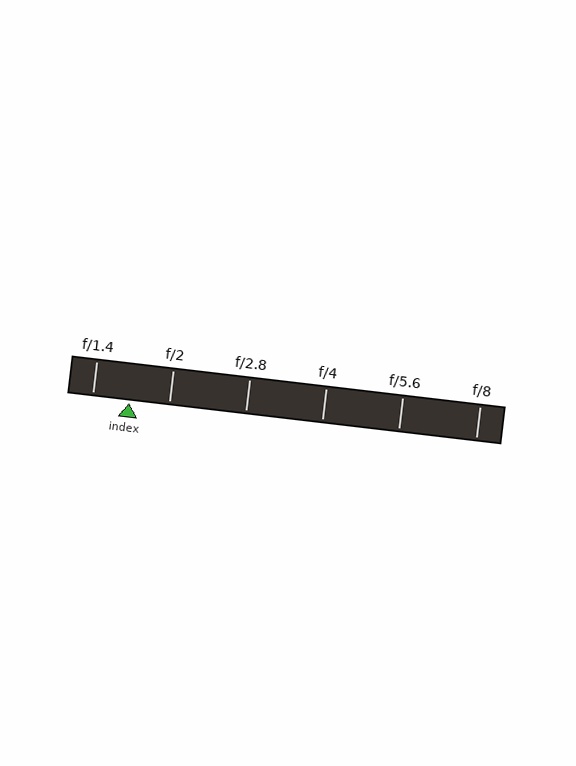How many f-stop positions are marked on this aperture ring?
There are 6 f-stop positions marked.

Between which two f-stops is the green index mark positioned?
The index mark is between f/1.4 and f/2.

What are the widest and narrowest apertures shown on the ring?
The widest aperture shown is f/1.4 and the narrowest is f/8.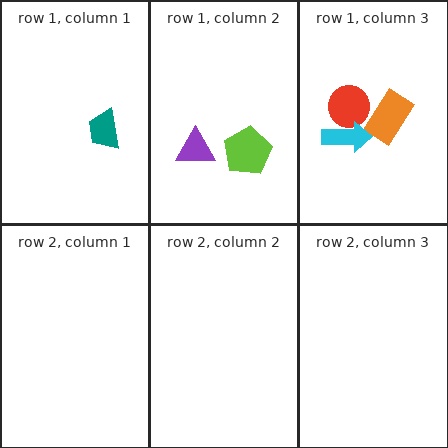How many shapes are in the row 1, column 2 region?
2.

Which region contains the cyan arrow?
The row 1, column 3 region.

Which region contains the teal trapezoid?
The row 1, column 1 region.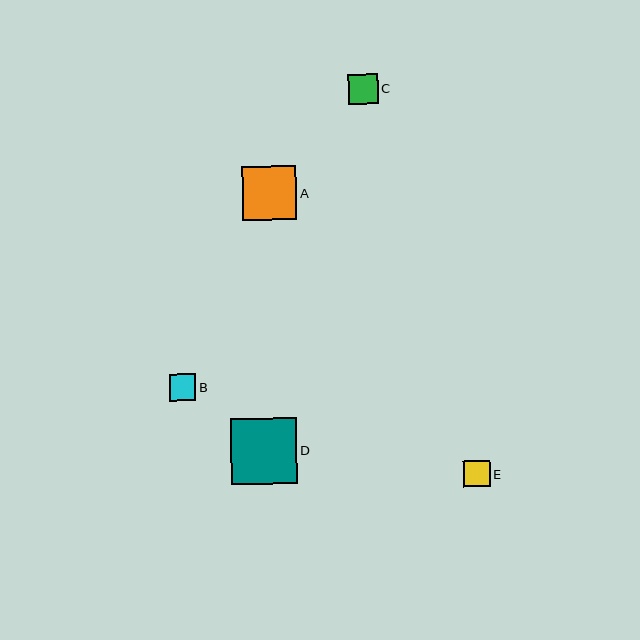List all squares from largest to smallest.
From largest to smallest: D, A, C, B, E.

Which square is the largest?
Square D is the largest with a size of approximately 66 pixels.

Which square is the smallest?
Square E is the smallest with a size of approximately 26 pixels.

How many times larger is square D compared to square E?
Square D is approximately 2.5 times the size of square E.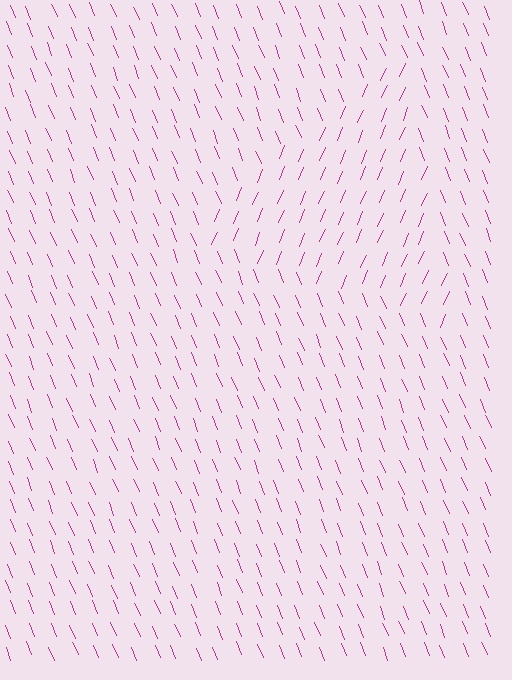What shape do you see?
I see a triangle.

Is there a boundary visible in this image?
Yes, there is a texture boundary formed by a change in line orientation.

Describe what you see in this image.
The image is filled with small magenta line segments. A triangle region in the image has lines oriented differently from the surrounding lines, creating a visible texture boundary.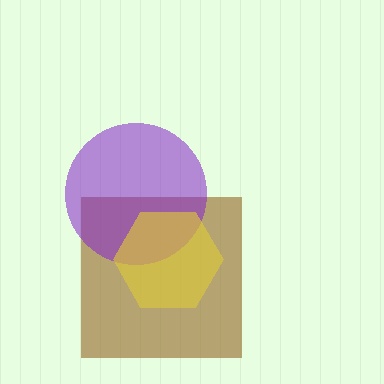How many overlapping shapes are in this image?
There are 3 overlapping shapes in the image.